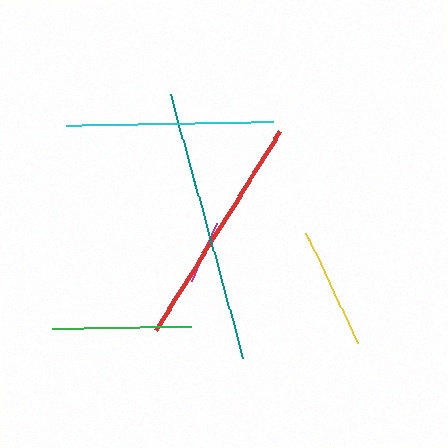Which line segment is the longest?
The teal line is the longest at approximately 273 pixels.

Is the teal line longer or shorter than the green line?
The teal line is longer than the green line.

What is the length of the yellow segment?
The yellow segment is approximately 122 pixels long.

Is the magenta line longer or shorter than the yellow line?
The yellow line is longer than the magenta line.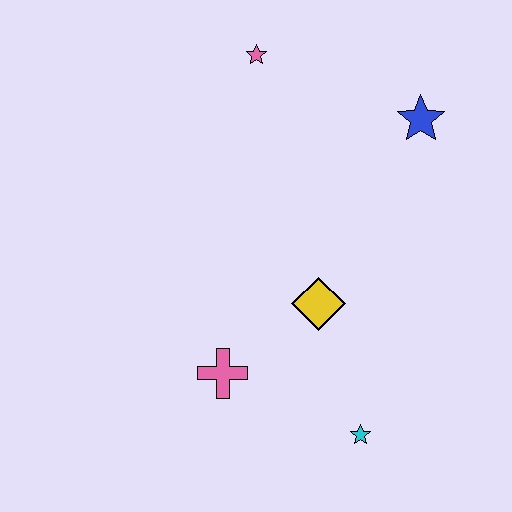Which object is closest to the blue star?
The pink star is closest to the blue star.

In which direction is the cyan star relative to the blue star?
The cyan star is below the blue star.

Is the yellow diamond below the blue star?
Yes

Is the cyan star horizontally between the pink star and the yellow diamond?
No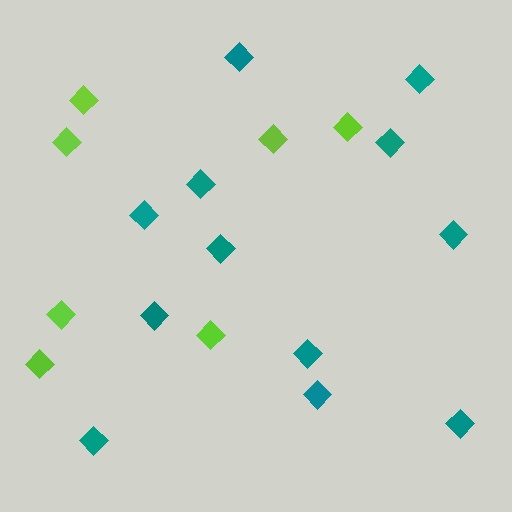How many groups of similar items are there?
There are 2 groups: one group of teal diamonds (12) and one group of lime diamonds (7).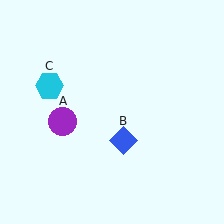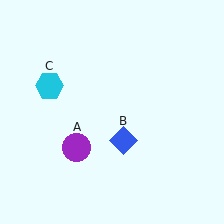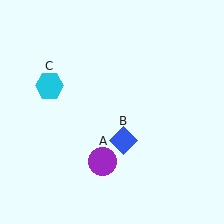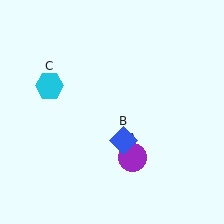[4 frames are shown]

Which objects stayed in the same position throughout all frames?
Blue diamond (object B) and cyan hexagon (object C) remained stationary.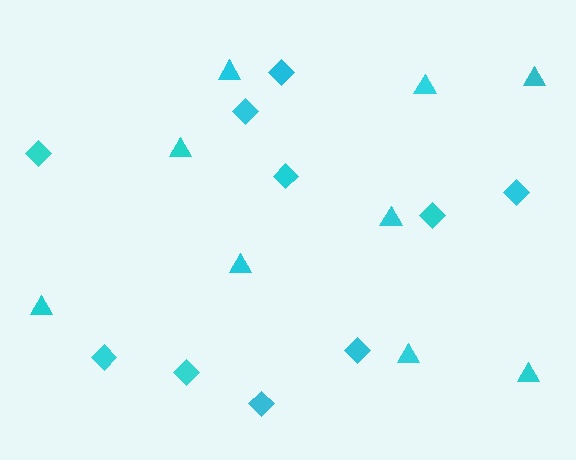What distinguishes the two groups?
There are 2 groups: one group of triangles (9) and one group of diamonds (10).